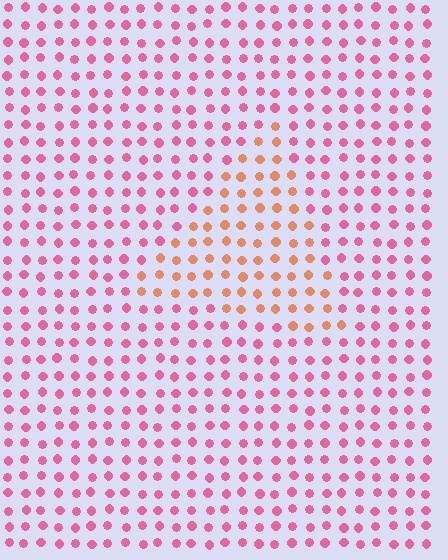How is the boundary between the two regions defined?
The boundary is defined purely by a slight shift in hue (about 43 degrees). Spacing, size, and orientation are identical on both sides.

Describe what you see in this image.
The image is filled with small pink elements in a uniform arrangement. A triangle-shaped region is visible where the elements are tinted to a slightly different hue, forming a subtle color boundary.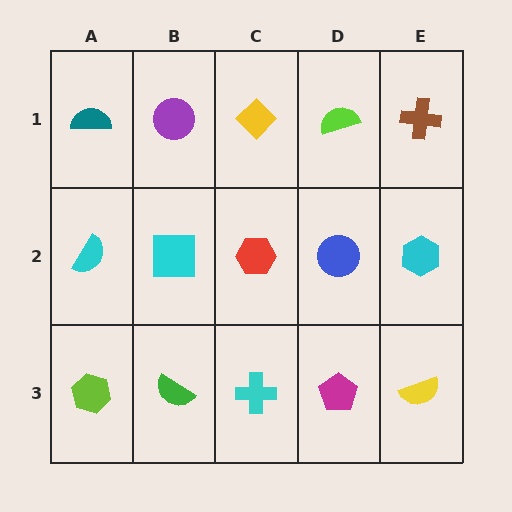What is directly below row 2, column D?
A magenta pentagon.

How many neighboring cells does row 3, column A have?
2.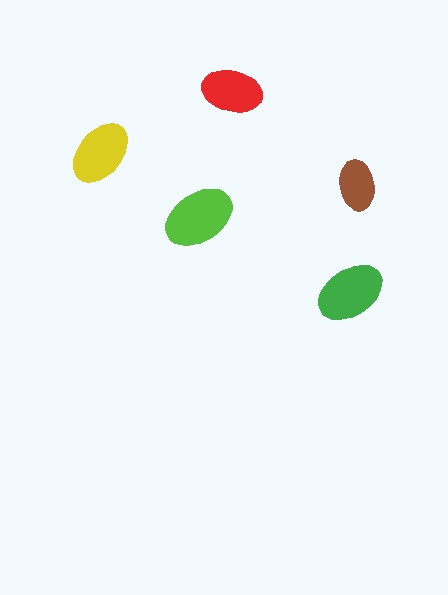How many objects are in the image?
There are 5 objects in the image.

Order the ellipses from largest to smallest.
the lime one, the green one, the yellow one, the red one, the brown one.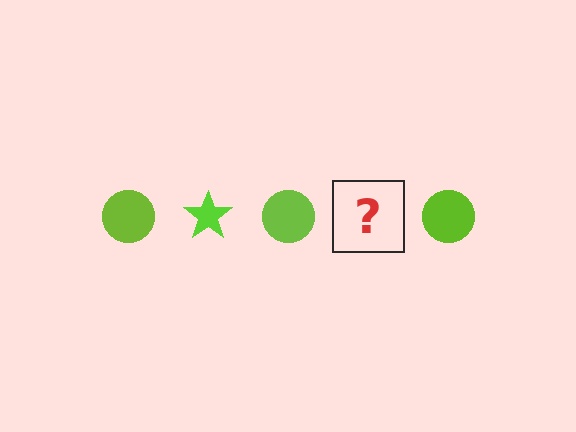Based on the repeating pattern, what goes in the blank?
The blank should be a lime star.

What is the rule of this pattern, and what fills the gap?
The rule is that the pattern cycles through circle, star shapes in lime. The gap should be filled with a lime star.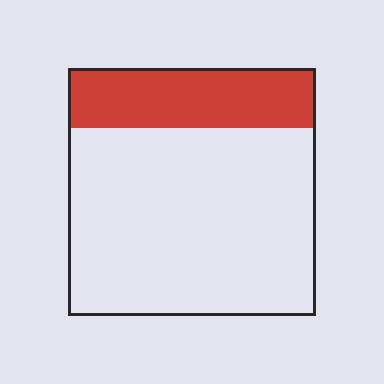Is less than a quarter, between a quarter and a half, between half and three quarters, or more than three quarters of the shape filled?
Less than a quarter.